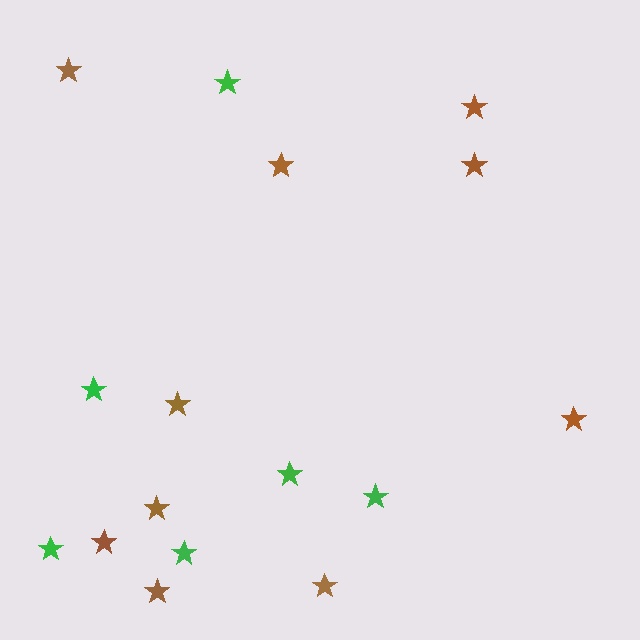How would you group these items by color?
There are 2 groups: one group of green stars (6) and one group of brown stars (10).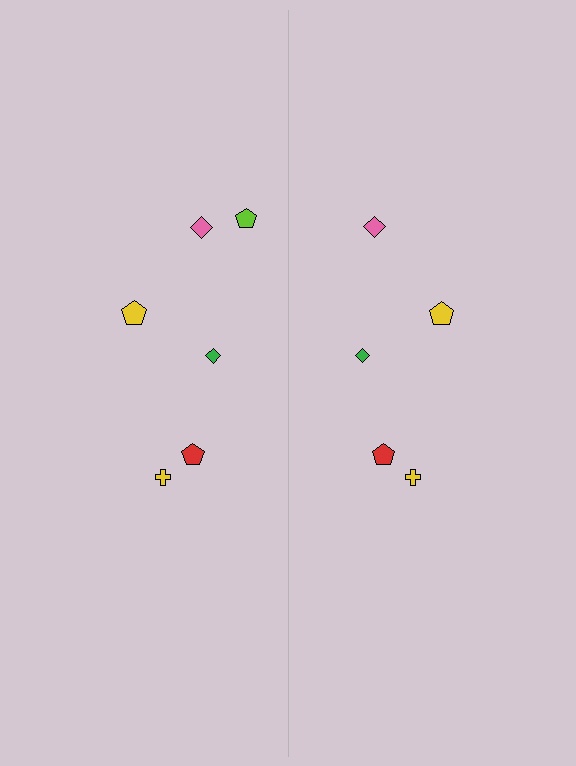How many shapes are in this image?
There are 11 shapes in this image.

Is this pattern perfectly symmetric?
No, the pattern is not perfectly symmetric. A lime pentagon is missing from the right side.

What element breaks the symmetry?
A lime pentagon is missing from the right side.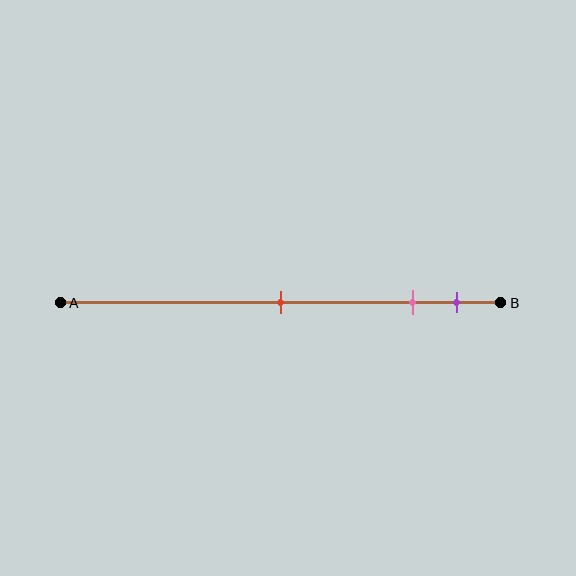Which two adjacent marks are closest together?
The pink and purple marks are the closest adjacent pair.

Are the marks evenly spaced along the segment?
No, the marks are not evenly spaced.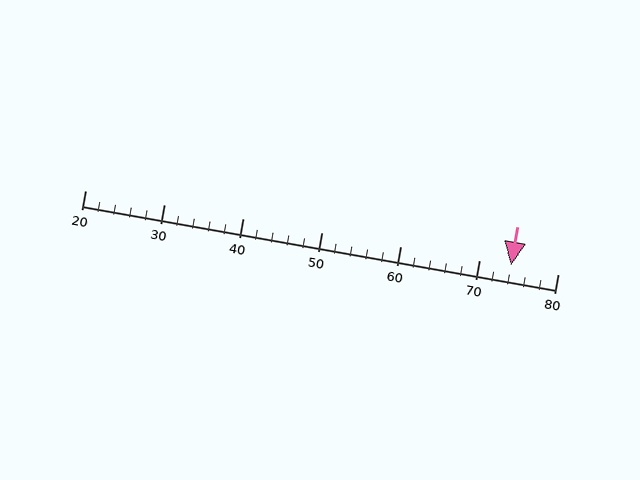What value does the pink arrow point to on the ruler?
The pink arrow points to approximately 74.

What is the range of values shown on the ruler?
The ruler shows values from 20 to 80.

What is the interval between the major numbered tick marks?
The major tick marks are spaced 10 units apart.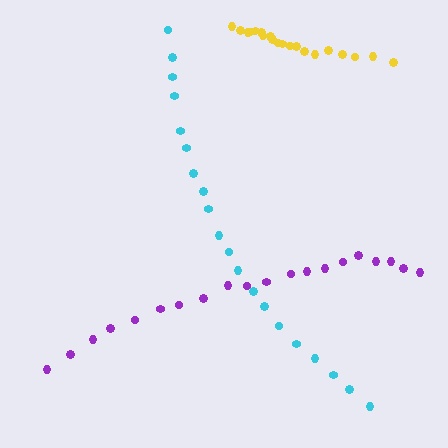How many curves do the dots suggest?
There are 3 distinct paths.